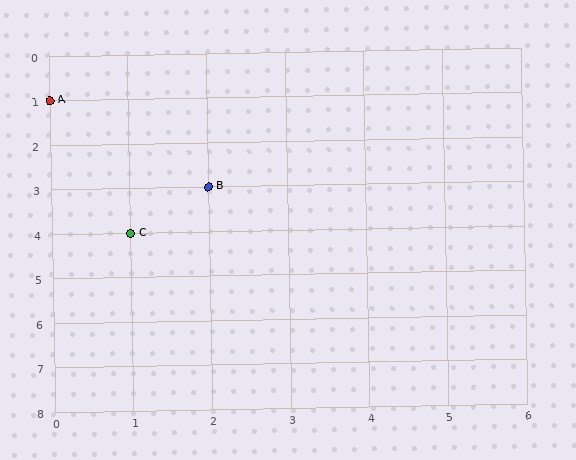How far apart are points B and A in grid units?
Points B and A are 2 columns and 2 rows apart (about 2.8 grid units diagonally).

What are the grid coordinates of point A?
Point A is at grid coordinates (0, 1).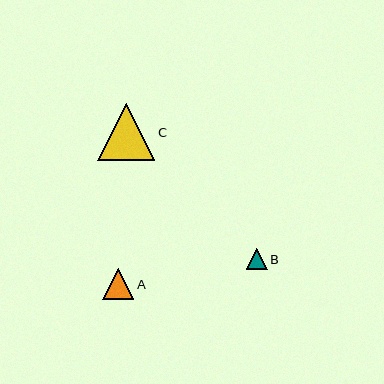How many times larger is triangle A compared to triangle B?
Triangle A is approximately 1.5 times the size of triangle B.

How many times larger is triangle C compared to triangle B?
Triangle C is approximately 2.7 times the size of triangle B.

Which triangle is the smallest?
Triangle B is the smallest with a size of approximately 21 pixels.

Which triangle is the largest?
Triangle C is the largest with a size of approximately 57 pixels.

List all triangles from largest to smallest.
From largest to smallest: C, A, B.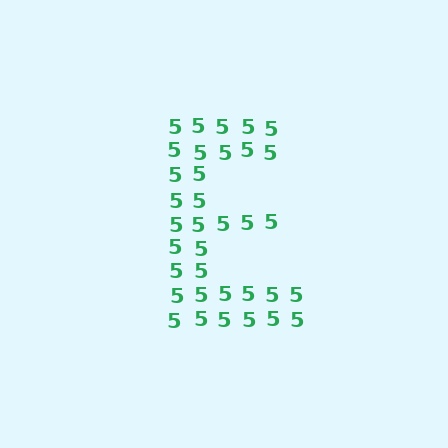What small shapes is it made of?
It is made of small digit 5's.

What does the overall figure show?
The overall figure shows the letter E.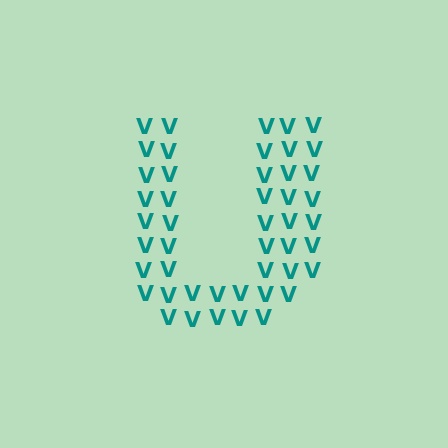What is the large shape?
The large shape is the letter U.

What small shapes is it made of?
It is made of small letter V's.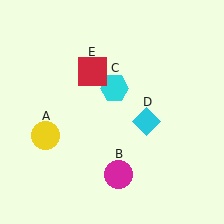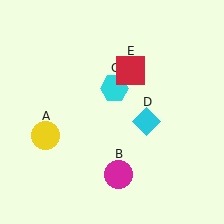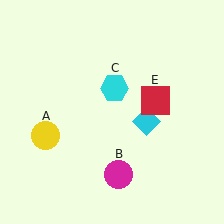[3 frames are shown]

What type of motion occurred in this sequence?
The red square (object E) rotated clockwise around the center of the scene.